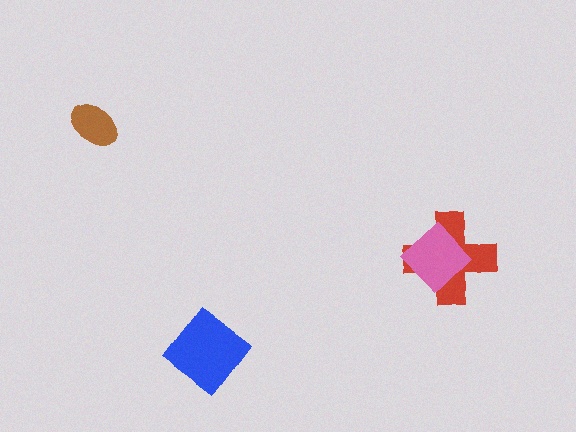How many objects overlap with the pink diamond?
1 object overlaps with the pink diamond.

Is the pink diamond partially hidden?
No, no other shape covers it.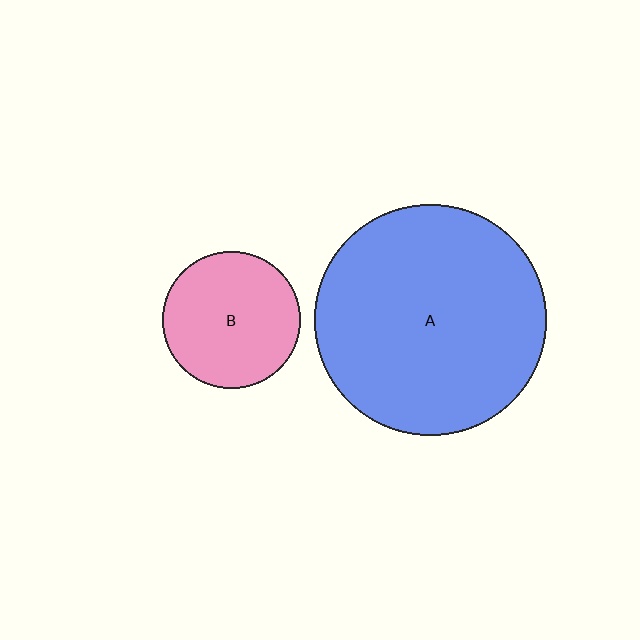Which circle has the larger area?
Circle A (blue).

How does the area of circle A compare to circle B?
Approximately 2.8 times.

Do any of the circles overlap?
No, none of the circles overlap.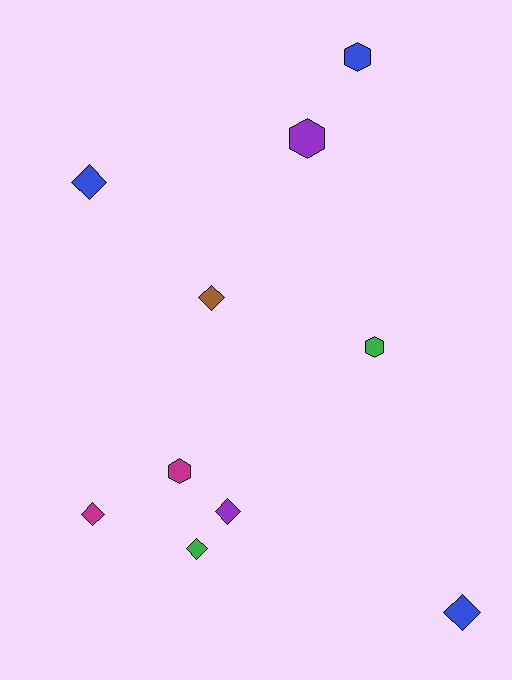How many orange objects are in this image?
There are no orange objects.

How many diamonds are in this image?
There are 6 diamonds.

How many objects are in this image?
There are 10 objects.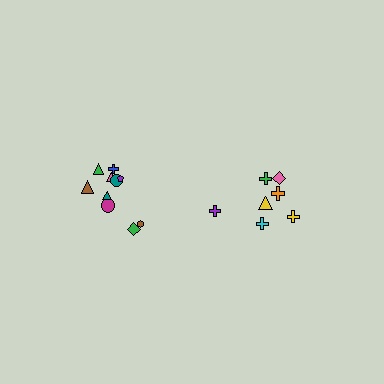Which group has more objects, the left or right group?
The left group.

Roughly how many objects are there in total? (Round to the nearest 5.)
Roughly 15 objects in total.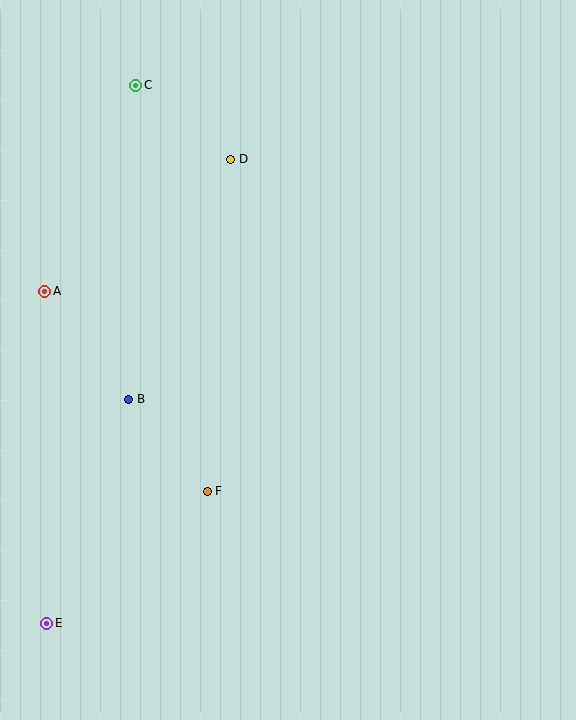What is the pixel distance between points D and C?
The distance between D and C is 121 pixels.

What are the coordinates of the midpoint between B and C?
The midpoint between B and C is at (132, 242).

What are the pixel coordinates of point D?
Point D is at (231, 159).